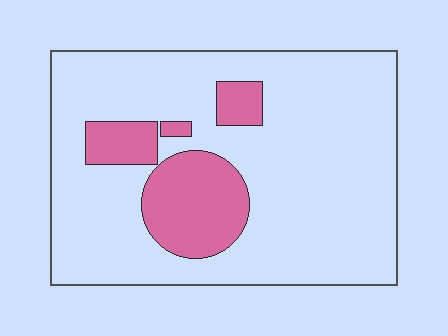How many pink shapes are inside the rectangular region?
4.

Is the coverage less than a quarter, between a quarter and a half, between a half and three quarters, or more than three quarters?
Less than a quarter.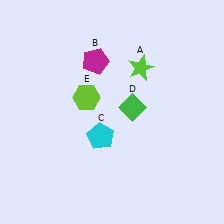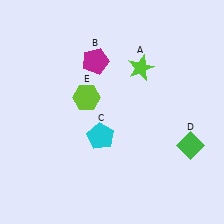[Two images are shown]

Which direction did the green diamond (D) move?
The green diamond (D) moved right.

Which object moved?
The green diamond (D) moved right.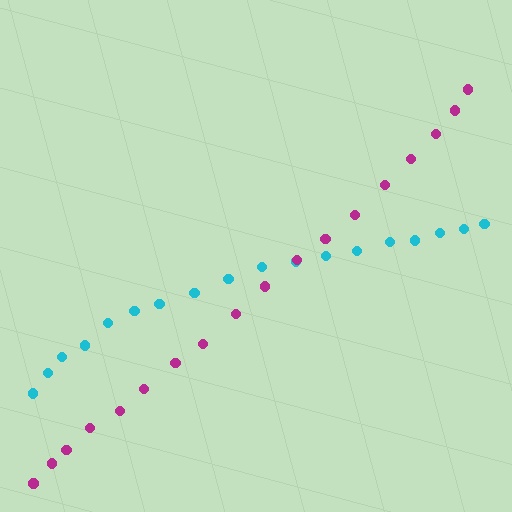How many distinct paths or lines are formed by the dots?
There are 2 distinct paths.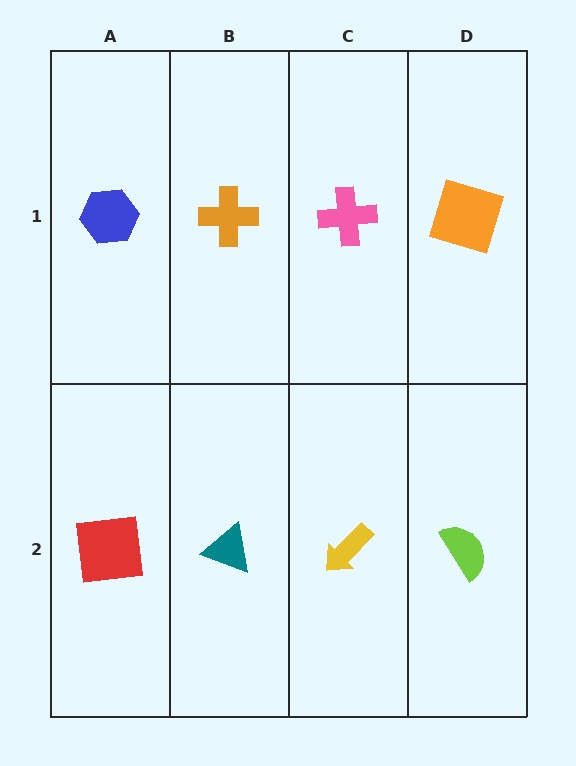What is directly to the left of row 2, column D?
A yellow arrow.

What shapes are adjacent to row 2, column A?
A blue hexagon (row 1, column A), a teal triangle (row 2, column B).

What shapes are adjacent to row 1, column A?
A red square (row 2, column A), an orange cross (row 1, column B).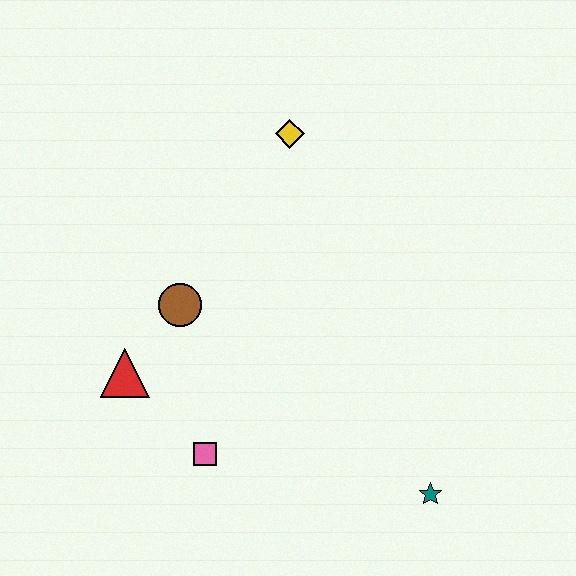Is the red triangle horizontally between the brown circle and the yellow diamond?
No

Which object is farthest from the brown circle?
The teal star is farthest from the brown circle.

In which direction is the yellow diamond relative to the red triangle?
The yellow diamond is above the red triangle.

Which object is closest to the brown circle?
The red triangle is closest to the brown circle.